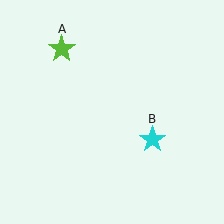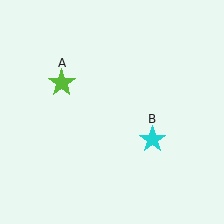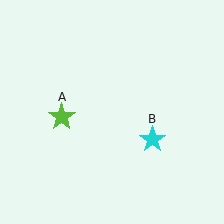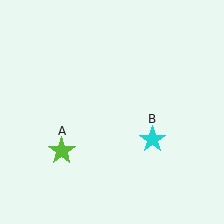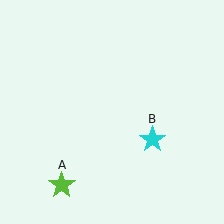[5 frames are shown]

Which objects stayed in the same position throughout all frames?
Cyan star (object B) remained stationary.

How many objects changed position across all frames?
1 object changed position: lime star (object A).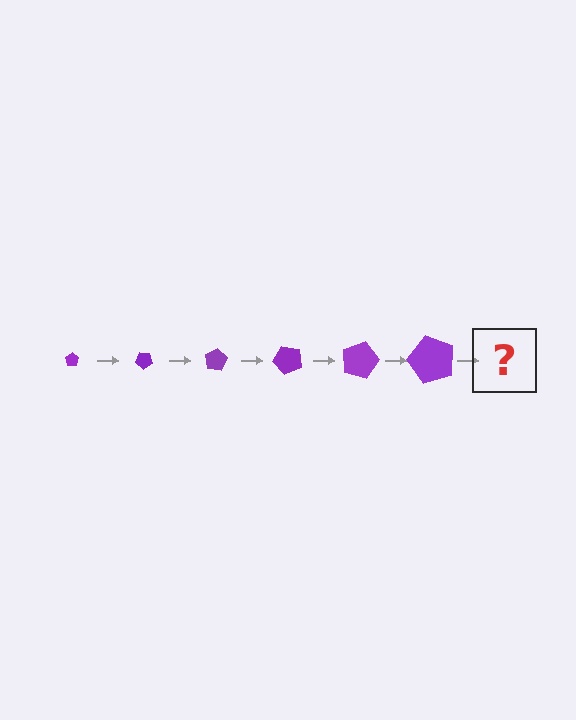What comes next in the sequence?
The next element should be a pentagon, larger than the previous one and rotated 240 degrees from the start.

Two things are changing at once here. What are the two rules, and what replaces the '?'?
The two rules are that the pentagon grows larger each step and it rotates 40 degrees each step. The '?' should be a pentagon, larger than the previous one and rotated 240 degrees from the start.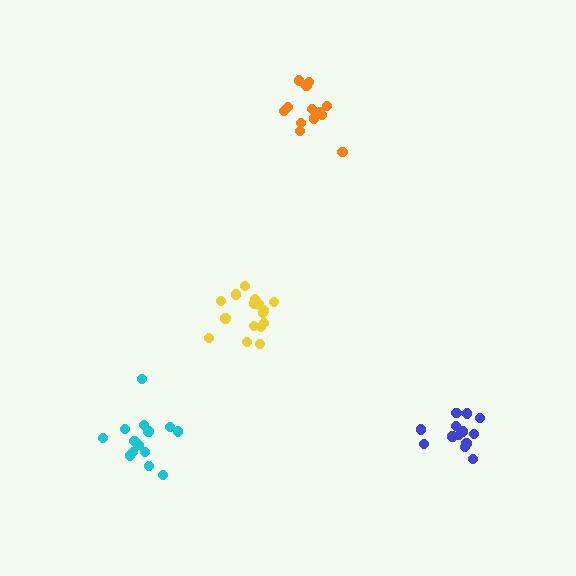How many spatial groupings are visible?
There are 4 spatial groupings.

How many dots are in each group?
Group 1: 16 dots, Group 2: 13 dots, Group 3: 13 dots, Group 4: 14 dots (56 total).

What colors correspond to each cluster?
The clusters are colored: yellow, blue, orange, cyan.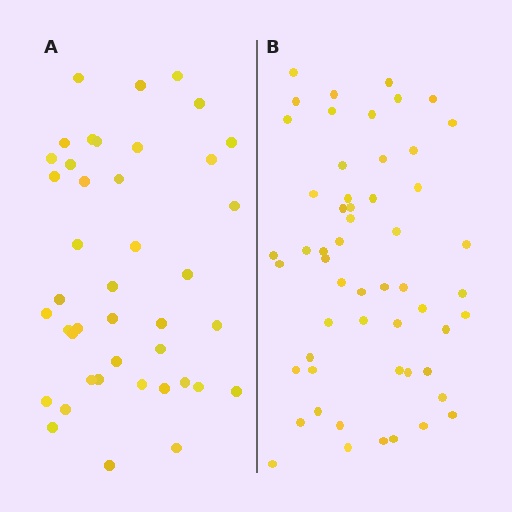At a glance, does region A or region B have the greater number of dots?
Region B (the right region) has more dots.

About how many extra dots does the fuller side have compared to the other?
Region B has approximately 15 more dots than region A.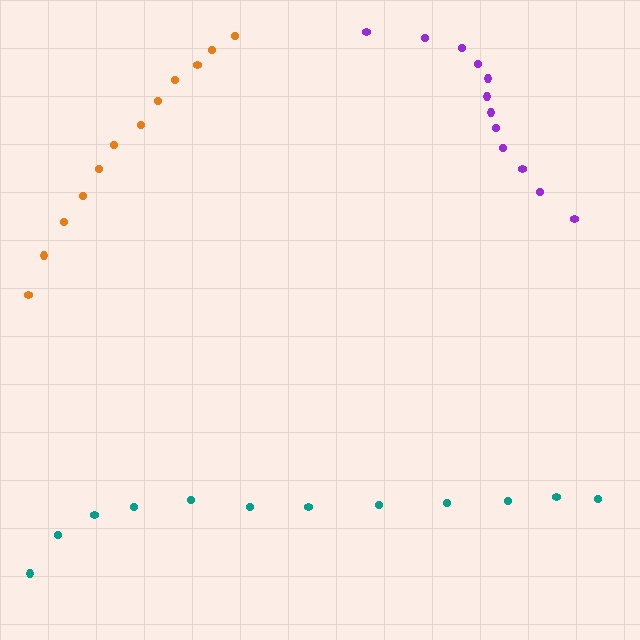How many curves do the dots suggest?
There are 3 distinct paths.